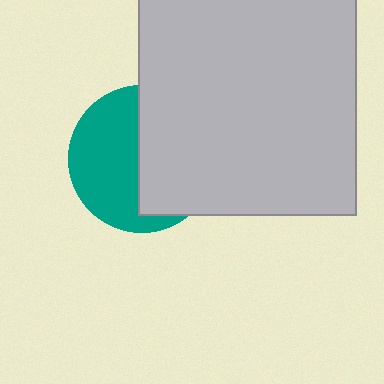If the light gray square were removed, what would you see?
You would see the complete teal circle.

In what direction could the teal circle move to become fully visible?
The teal circle could move left. That would shift it out from behind the light gray square entirely.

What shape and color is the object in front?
The object in front is a light gray square.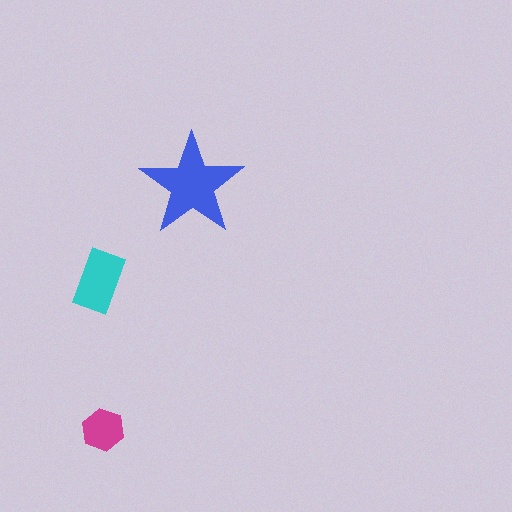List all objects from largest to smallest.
The blue star, the cyan rectangle, the magenta hexagon.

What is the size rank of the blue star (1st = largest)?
1st.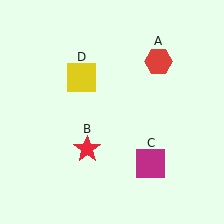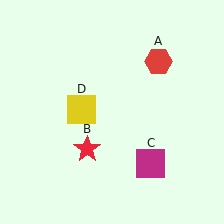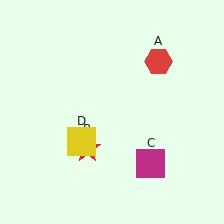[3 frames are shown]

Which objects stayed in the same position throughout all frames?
Red hexagon (object A) and red star (object B) and magenta square (object C) remained stationary.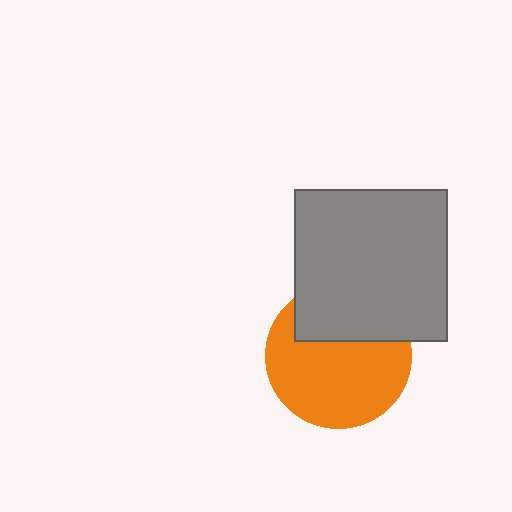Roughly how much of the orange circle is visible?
Most of it is visible (roughly 67%).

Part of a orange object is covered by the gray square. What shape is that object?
It is a circle.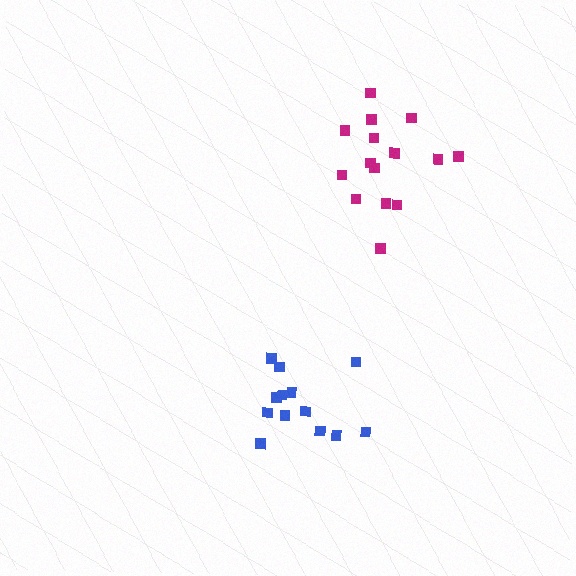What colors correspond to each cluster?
The clusters are colored: magenta, blue.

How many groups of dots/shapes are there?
There are 2 groups.